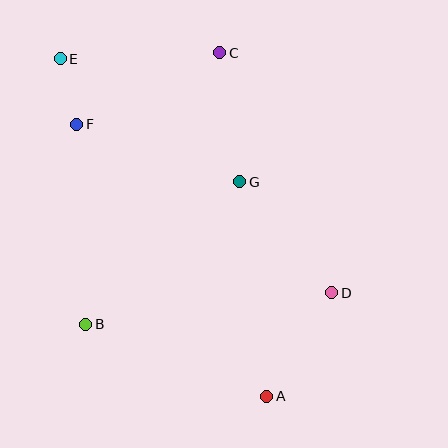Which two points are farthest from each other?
Points A and E are farthest from each other.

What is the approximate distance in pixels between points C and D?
The distance between C and D is approximately 265 pixels.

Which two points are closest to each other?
Points E and F are closest to each other.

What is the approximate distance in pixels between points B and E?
The distance between B and E is approximately 267 pixels.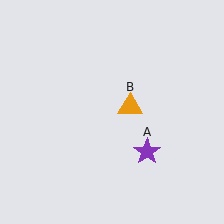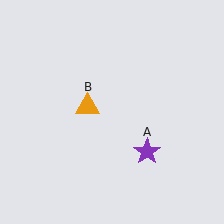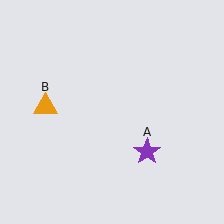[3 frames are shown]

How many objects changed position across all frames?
1 object changed position: orange triangle (object B).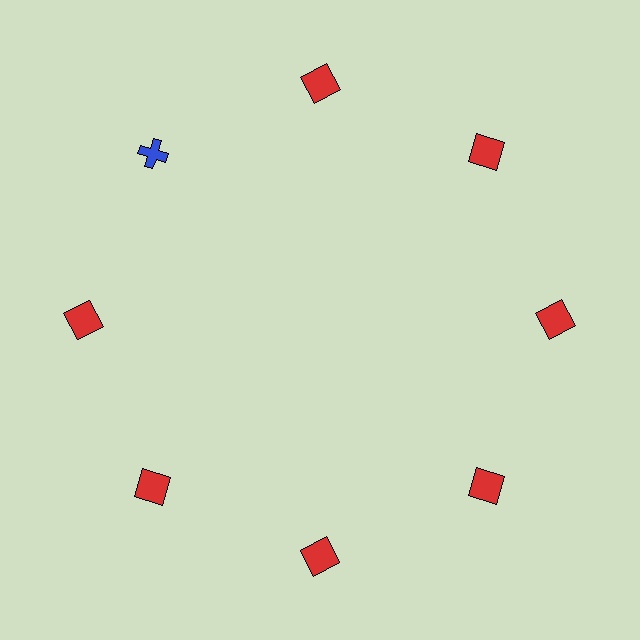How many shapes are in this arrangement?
There are 8 shapes arranged in a ring pattern.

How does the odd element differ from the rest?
It differs in both color (blue instead of red) and shape (cross instead of square).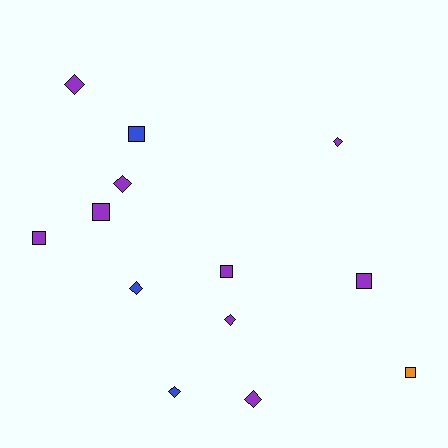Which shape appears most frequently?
Diamond, with 7 objects.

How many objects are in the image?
There are 13 objects.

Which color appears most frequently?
Purple, with 9 objects.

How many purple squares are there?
There are 4 purple squares.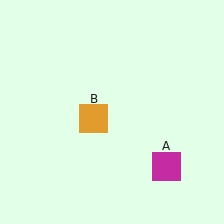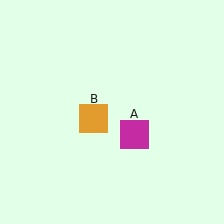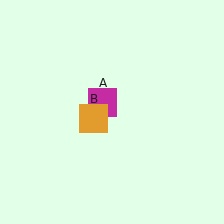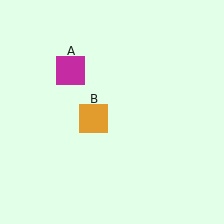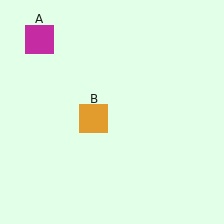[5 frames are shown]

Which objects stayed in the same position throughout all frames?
Orange square (object B) remained stationary.